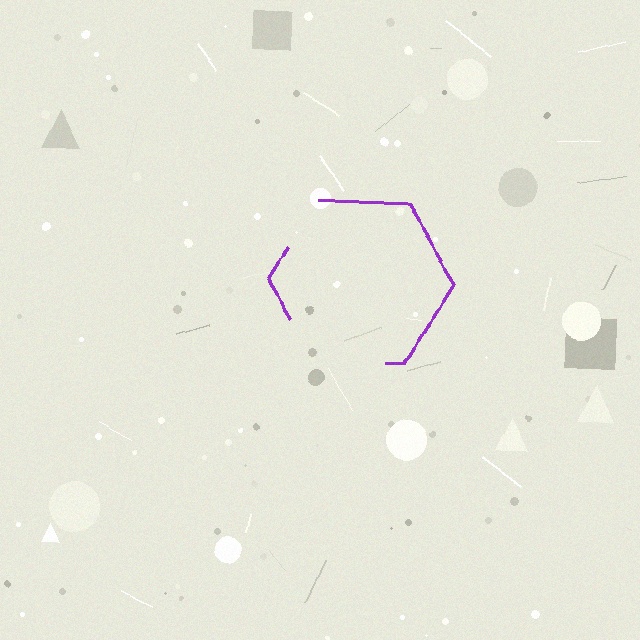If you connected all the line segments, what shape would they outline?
They would outline a hexagon.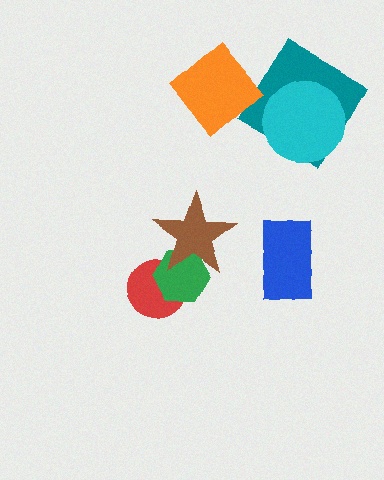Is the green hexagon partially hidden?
Yes, it is partially covered by another shape.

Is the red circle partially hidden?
Yes, it is partially covered by another shape.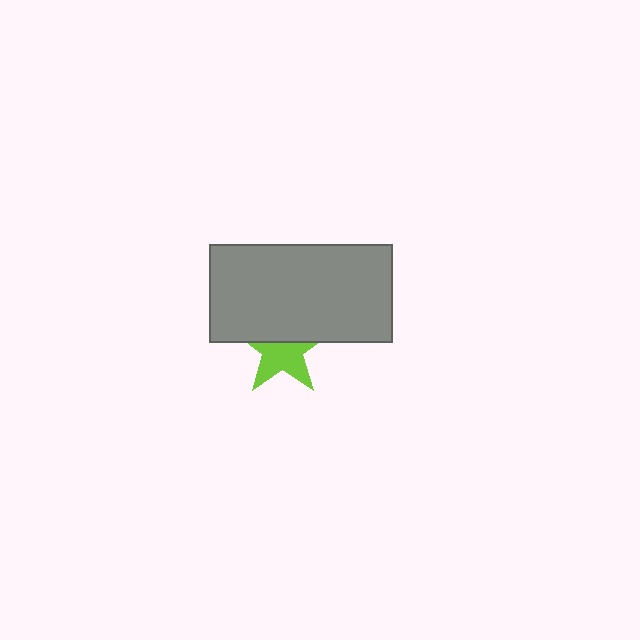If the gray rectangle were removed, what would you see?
You would see the complete lime star.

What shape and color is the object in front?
The object in front is a gray rectangle.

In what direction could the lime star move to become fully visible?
The lime star could move down. That would shift it out from behind the gray rectangle entirely.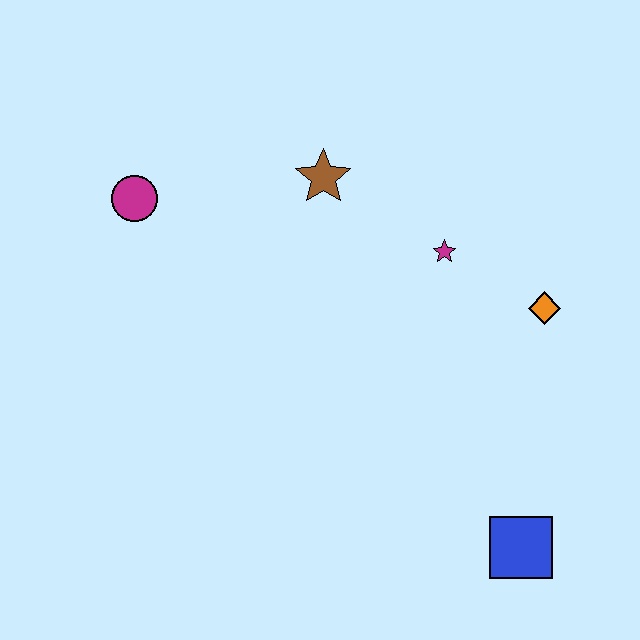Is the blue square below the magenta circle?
Yes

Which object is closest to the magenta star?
The orange diamond is closest to the magenta star.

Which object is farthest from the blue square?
The magenta circle is farthest from the blue square.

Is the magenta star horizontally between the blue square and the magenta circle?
Yes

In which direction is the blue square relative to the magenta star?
The blue square is below the magenta star.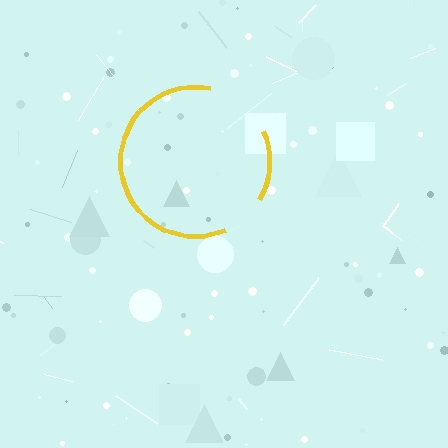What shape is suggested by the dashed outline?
The dashed outline suggests a circle.